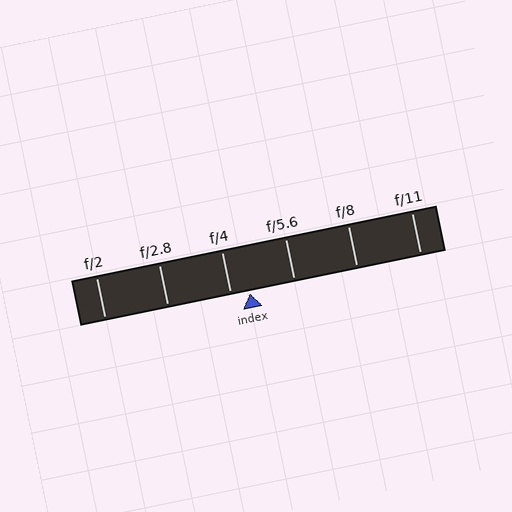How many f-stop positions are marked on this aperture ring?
There are 6 f-stop positions marked.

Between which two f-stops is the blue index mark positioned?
The index mark is between f/4 and f/5.6.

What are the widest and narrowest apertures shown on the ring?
The widest aperture shown is f/2 and the narrowest is f/11.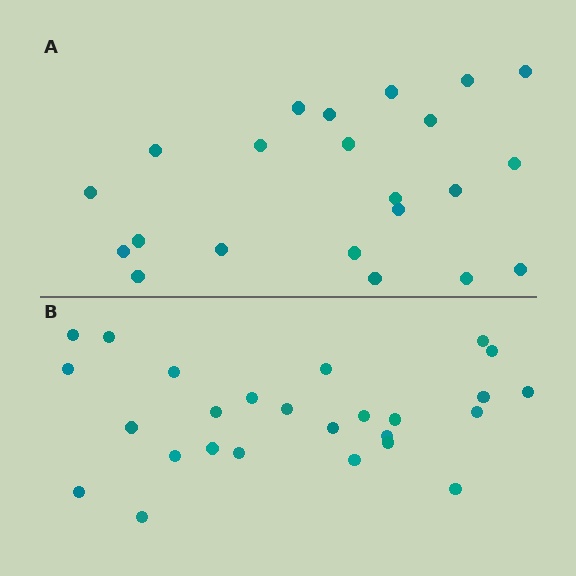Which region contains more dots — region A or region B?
Region B (the bottom region) has more dots.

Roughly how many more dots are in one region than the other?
Region B has about 4 more dots than region A.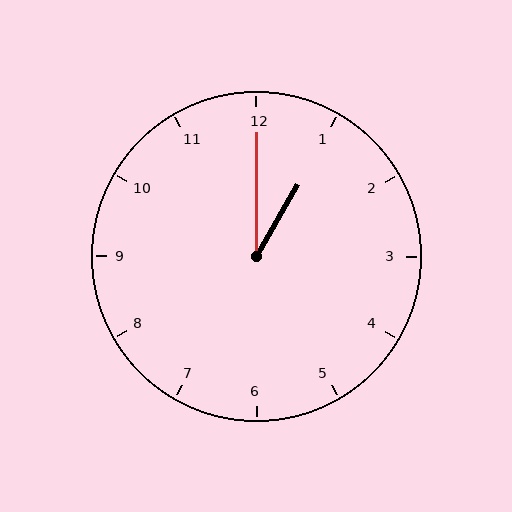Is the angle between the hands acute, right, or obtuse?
It is acute.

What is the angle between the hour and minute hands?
Approximately 30 degrees.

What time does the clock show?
1:00.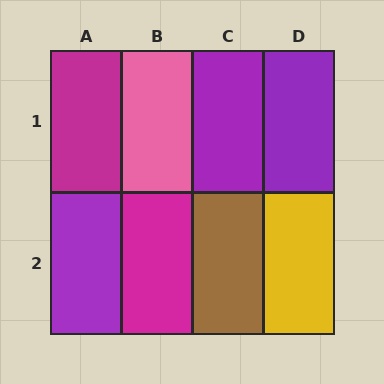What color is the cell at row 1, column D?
Purple.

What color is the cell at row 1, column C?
Purple.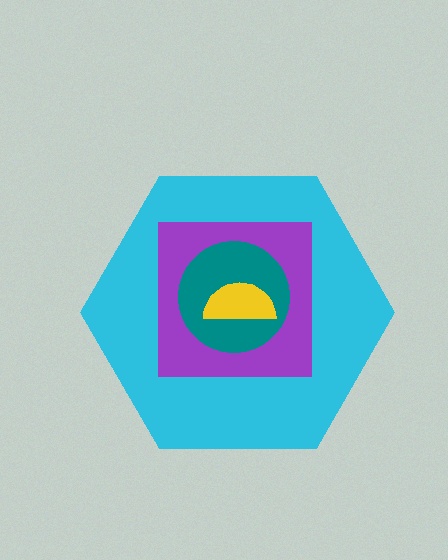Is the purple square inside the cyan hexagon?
Yes.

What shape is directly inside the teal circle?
The yellow semicircle.